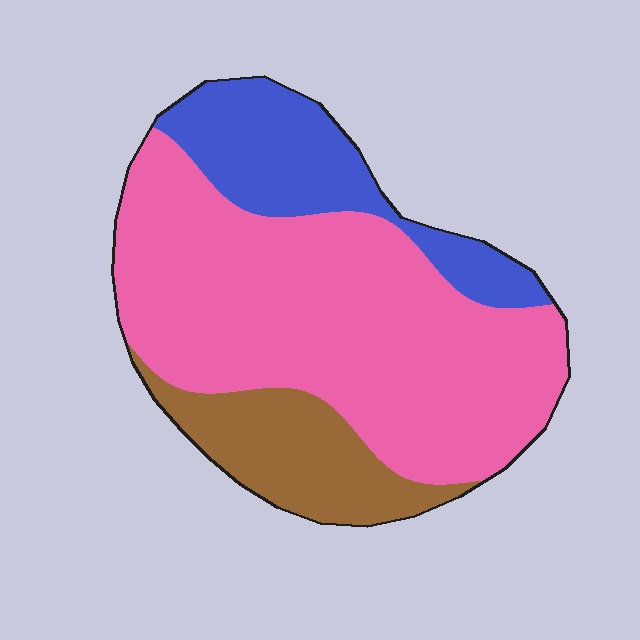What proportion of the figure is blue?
Blue covers 20% of the figure.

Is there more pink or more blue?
Pink.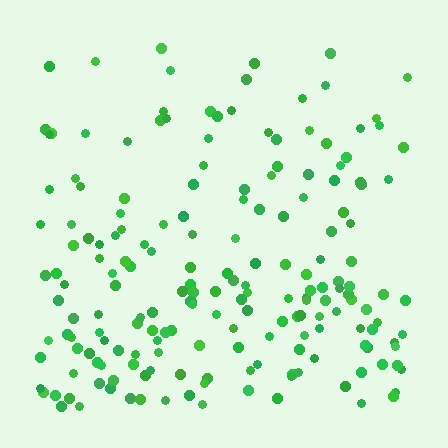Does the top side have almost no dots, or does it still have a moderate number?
Still a moderate number, just noticeably fewer than the bottom.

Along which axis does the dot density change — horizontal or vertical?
Vertical.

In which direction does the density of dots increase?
From top to bottom, with the bottom side densest.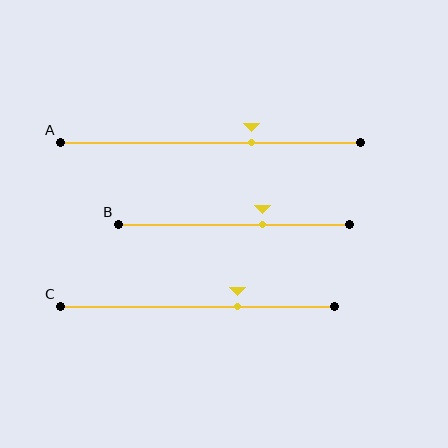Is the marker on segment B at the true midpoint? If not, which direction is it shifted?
No, the marker on segment B is shifted to the right by about 12% of the segment length.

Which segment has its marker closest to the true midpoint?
Segment B has its marker closest to the true midpoint.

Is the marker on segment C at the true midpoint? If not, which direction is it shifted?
No, the marker on segment C is shifted to the right by about 15% of the segment length.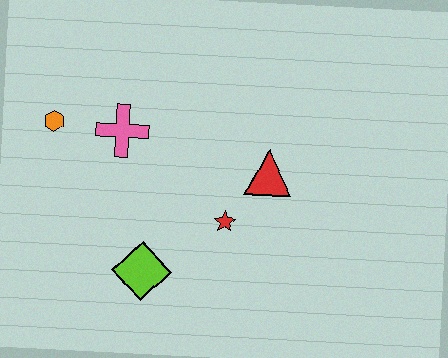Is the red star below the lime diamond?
No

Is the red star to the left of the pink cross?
No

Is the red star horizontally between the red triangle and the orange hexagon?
Yes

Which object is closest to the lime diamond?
The red star is closest to the lime diamond.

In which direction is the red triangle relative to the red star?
The red triangle is above the red star.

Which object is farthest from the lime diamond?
The orange hexagon is farthest from the lime diamond.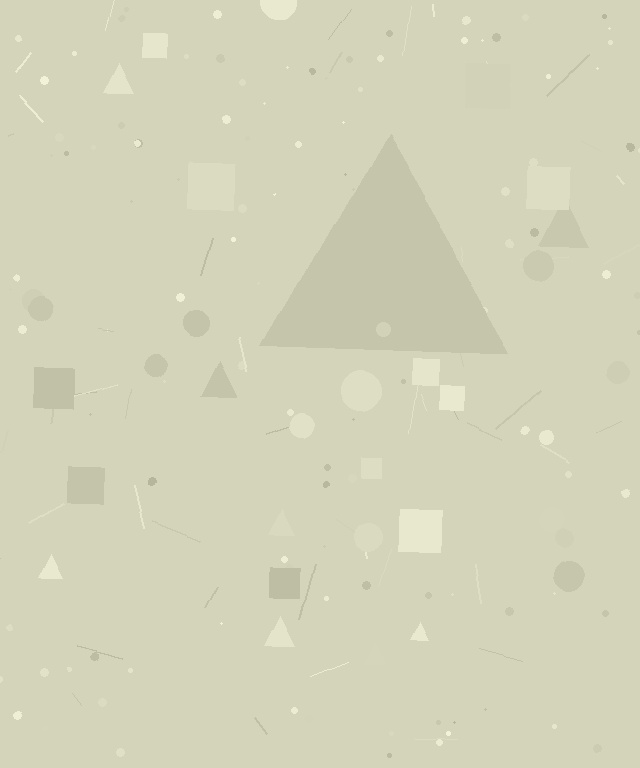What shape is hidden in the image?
A triangle is hidden in the image.